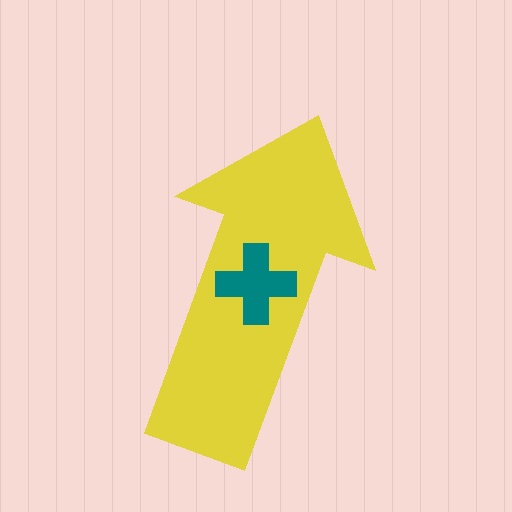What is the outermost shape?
The yellow arrow.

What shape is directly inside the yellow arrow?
The teal cross.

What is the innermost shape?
The teal cross.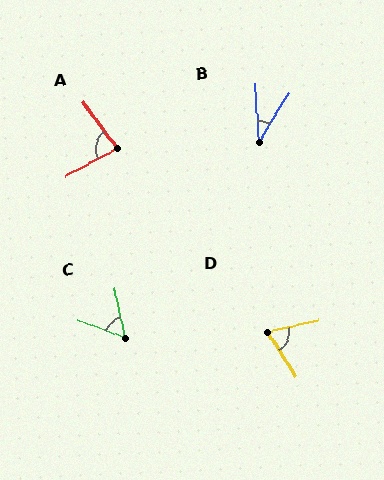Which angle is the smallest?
B, at approximately 35 degrees.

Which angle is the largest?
A, at approximately 82 degrees.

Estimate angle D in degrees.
Approximately 70 degrees.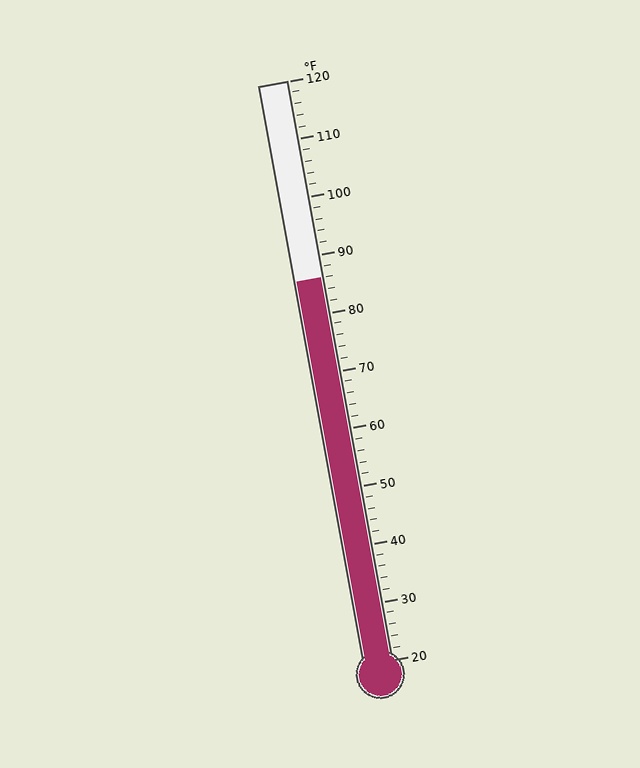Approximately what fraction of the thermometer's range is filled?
The thermometer is filled to approximately 65% of its range.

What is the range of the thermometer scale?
The thermometer scale ranges from 20°F to 120°F.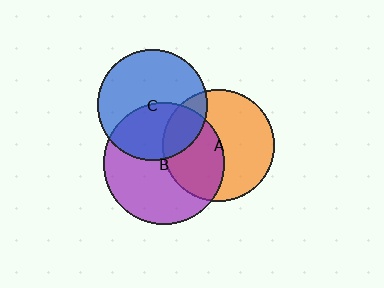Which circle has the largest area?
Circle B (purple).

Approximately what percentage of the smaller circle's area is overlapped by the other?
Approximately 20%.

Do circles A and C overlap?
Yes.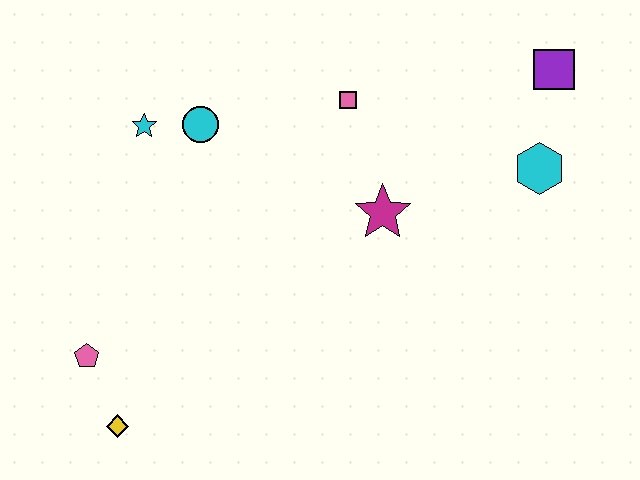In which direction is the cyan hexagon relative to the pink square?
The cyan hexagon is to the right of the pink square.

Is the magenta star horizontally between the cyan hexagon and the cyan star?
Yes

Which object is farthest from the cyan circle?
The purple square is farthest from the cyan circle.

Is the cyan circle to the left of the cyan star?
No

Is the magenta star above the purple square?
No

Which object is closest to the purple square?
The cyan hexagon is closest to the purple square.